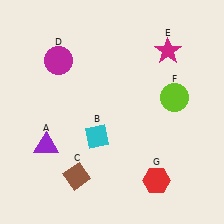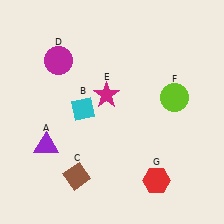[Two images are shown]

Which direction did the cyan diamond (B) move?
The cyan diamond (B) moved up.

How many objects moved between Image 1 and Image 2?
2 objects moved between the two images.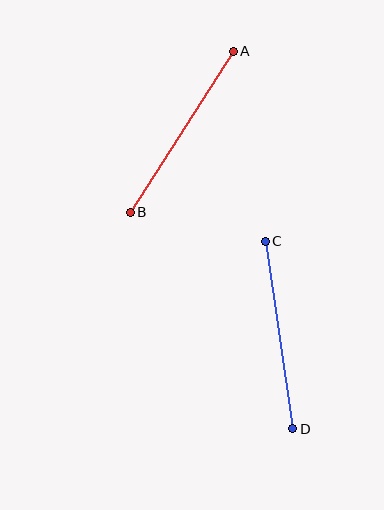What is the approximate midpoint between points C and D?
The midpoint is at approximately (279, 335) pixels.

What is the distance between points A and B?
The distance is approximately 191 pixels.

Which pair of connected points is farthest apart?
Points A and B are farthest apart.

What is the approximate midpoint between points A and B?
The midpoint is at approximately (182, 132) pixels.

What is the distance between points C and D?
The distance is approximately 189 pixels.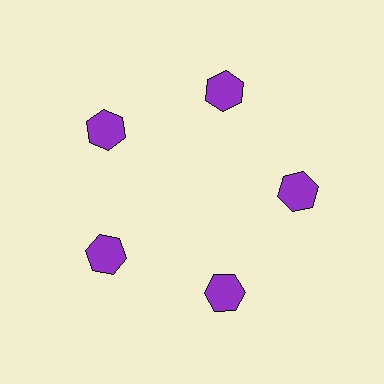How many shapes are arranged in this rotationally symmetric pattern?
There are 5 shapes, arranged in 5 groups of 1.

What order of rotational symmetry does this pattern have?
This pattern has 5-fold rotational symmetry.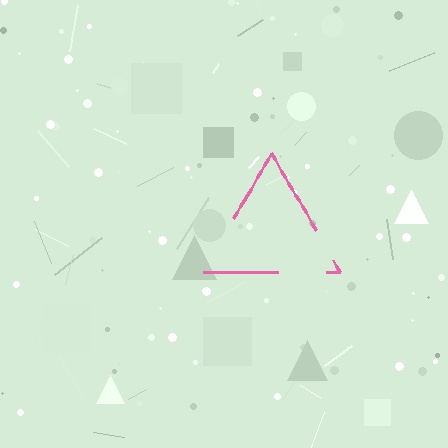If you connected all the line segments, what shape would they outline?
They would outline a triangle.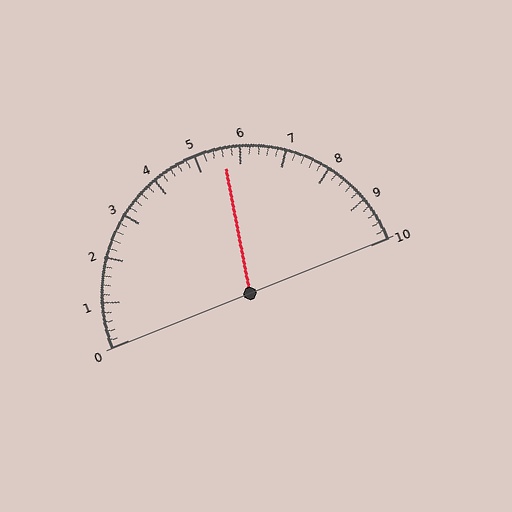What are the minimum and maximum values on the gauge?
The gauge ranges from 0 to 10.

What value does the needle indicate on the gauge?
The needle indicates approximately 5.6.